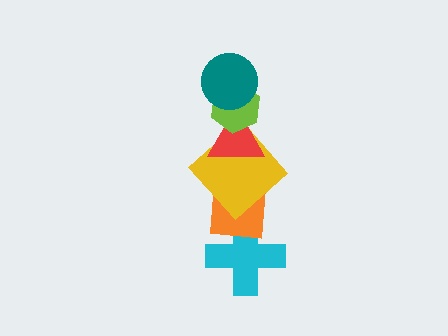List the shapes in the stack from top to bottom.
From top to bottom: the teal circle, the lime hexagon, the red triangle, the yellow diamond, the orange square, the cyan cross.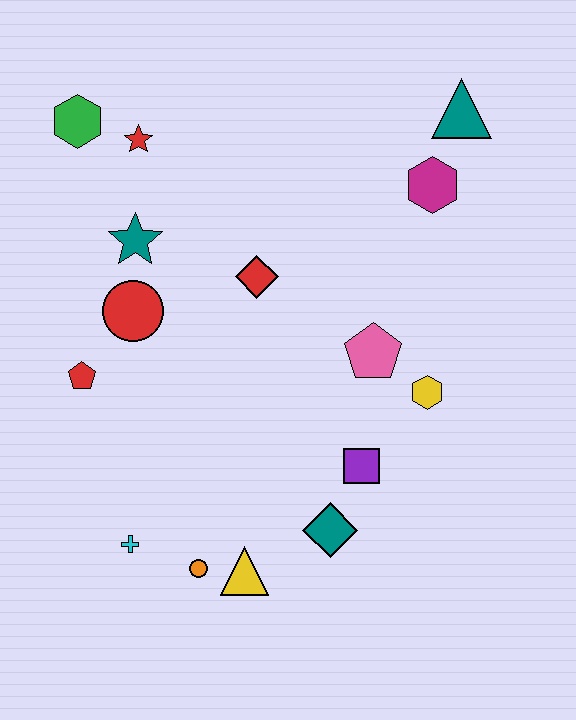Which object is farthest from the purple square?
The green hexagon is farthest from the purple square.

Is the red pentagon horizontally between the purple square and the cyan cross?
No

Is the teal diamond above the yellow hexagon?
No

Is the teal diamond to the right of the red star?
Yes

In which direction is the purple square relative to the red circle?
The purple square is to the right of the red circle.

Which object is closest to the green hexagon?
The red star is closest to the green hexagon.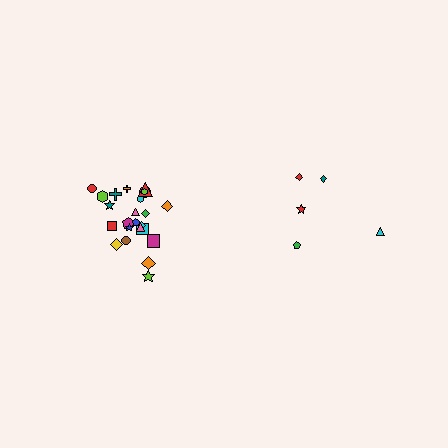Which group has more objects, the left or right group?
The left group.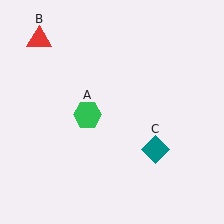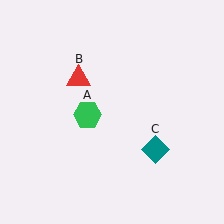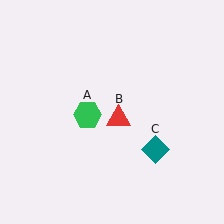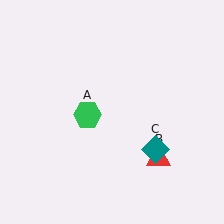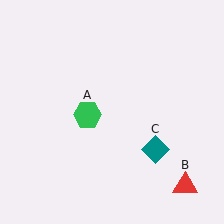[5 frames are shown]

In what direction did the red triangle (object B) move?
The red triangle (object B) moved down and to the right.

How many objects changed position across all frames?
1 object changed position: red triangle (object B).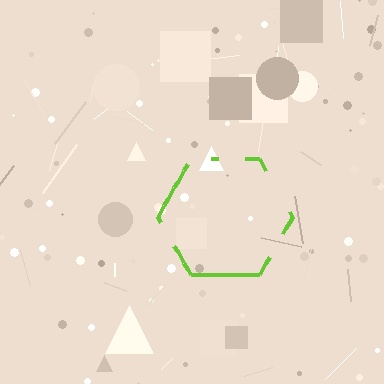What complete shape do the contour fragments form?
The contour fragments form a hexagon.